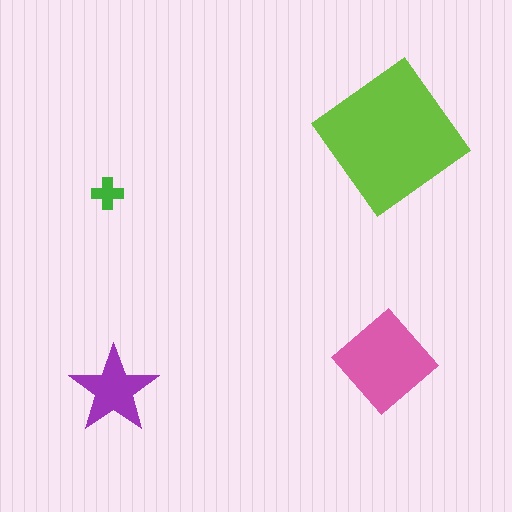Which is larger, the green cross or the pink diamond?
The pink diamond.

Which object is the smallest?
The green cross.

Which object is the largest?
The lime diamond.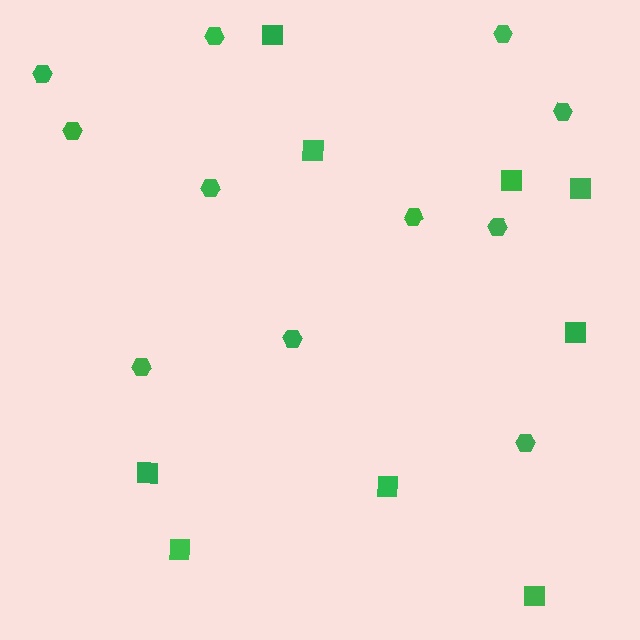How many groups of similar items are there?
There are 2 groups: one group of hexagons (11) and one group of squares (9).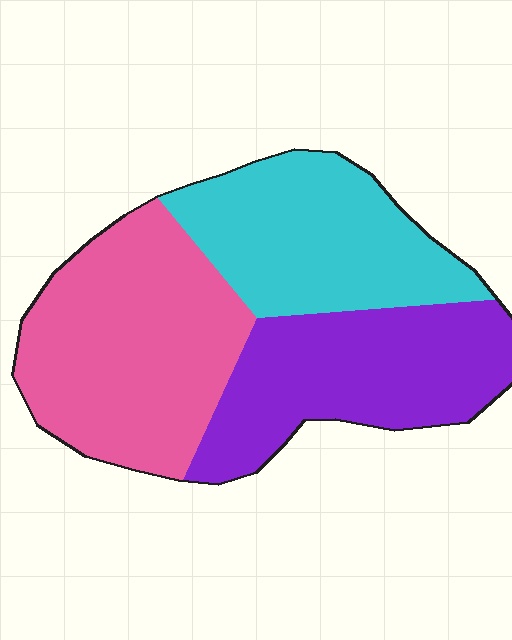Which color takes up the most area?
Pink, at roughly 40%.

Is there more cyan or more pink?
Pink.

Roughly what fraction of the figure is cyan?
Cyan covers 30% of the figure.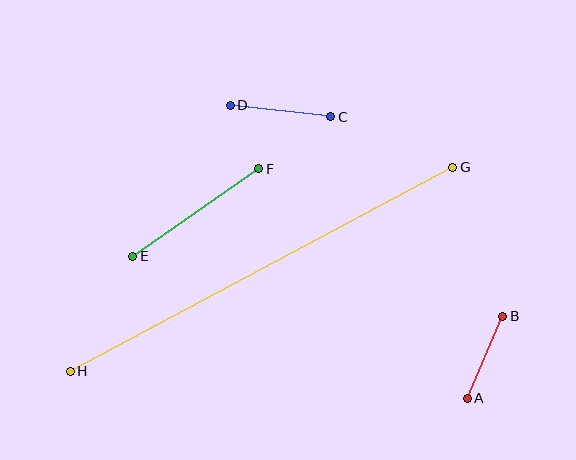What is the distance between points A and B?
The distance is approximately 89 pixels.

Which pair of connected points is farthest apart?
Points G and H are farthest apart.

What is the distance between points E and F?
The distance is approximately 154 pixels.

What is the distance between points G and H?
The distance is approximately 434 pixels.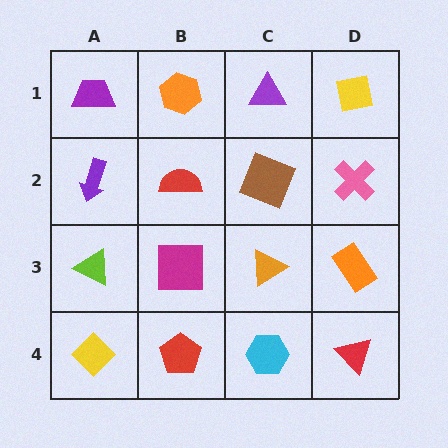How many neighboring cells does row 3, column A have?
3.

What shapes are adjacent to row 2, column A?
A purple trapezoid (row 1, column A), a lime triangle (row 3, column A), a red semicircle (row 2, column B).